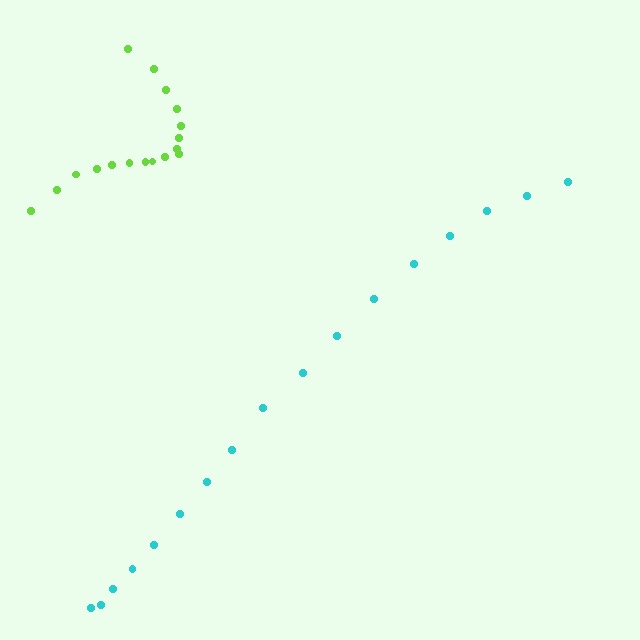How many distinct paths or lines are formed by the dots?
There are 2 distinct paths.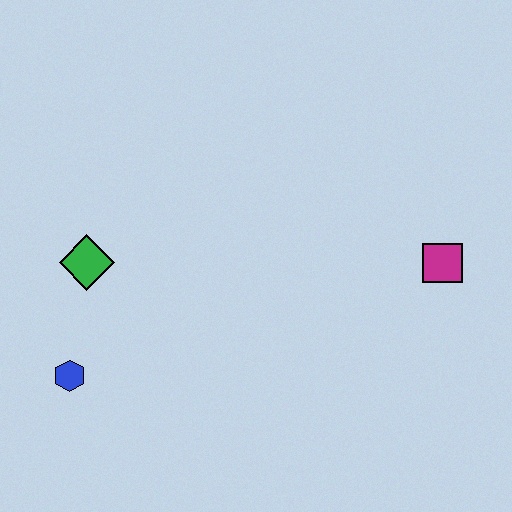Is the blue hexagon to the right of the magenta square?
No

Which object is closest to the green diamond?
The blue hexagon is closest to the green diamond.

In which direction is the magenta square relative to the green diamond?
The magenta square is to the right of the green diamond.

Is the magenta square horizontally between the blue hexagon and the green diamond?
No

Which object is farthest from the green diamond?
The magenta square is farthest from the green diamond.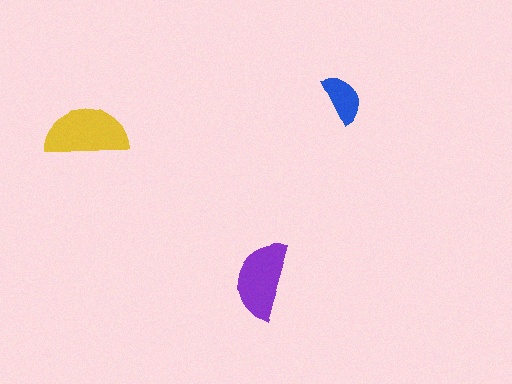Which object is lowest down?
The purple semicircle is bottommost.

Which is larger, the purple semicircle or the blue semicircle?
The purple one.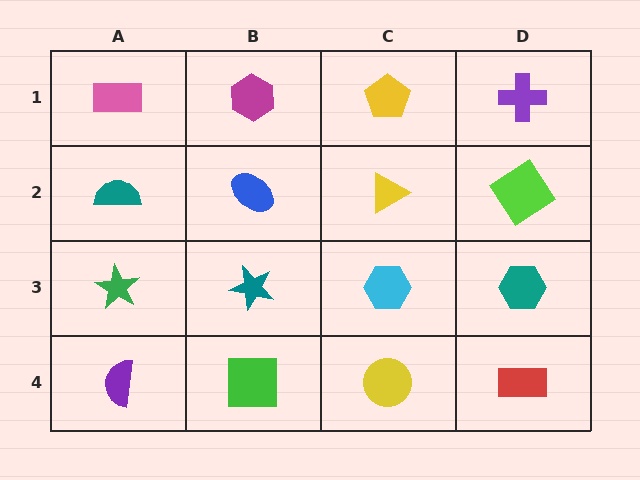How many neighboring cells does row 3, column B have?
4.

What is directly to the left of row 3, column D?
A cyan hexagon.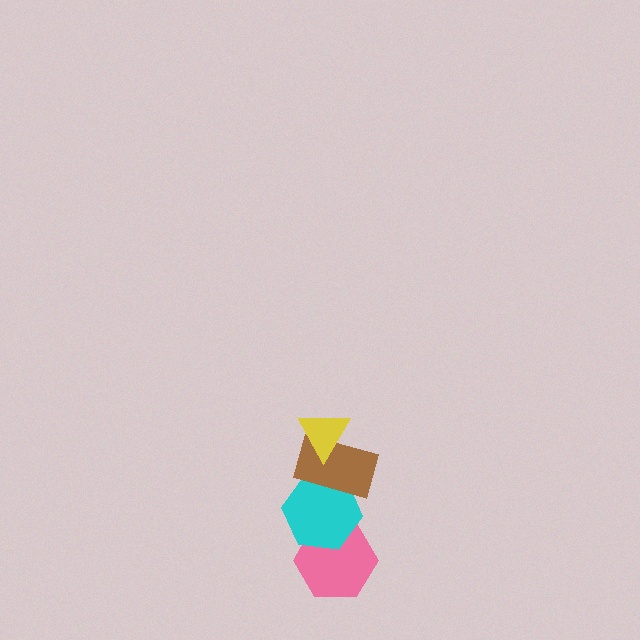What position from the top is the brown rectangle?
The brown rectangle is 2nd from the top.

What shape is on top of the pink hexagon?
The cyan hexagon is on top of the pink hexagon.